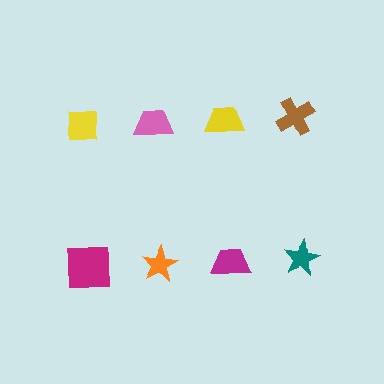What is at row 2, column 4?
A teal star.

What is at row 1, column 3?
A yellow trapezoid.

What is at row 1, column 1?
A yellow square.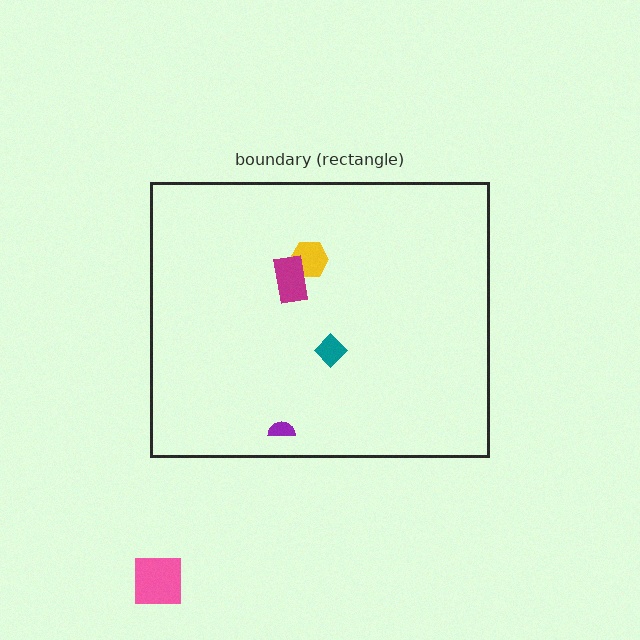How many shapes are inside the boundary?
4 inside, 1 outside.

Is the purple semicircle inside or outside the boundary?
Inside.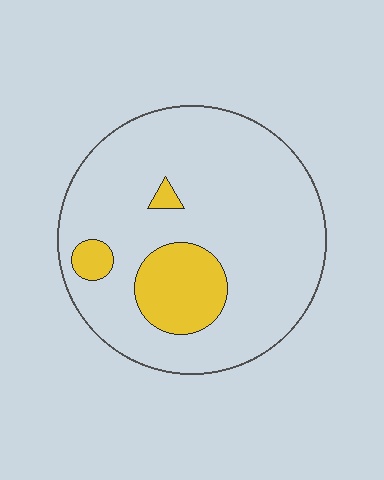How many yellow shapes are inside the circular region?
3.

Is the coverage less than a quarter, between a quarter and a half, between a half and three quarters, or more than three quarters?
Less than a quarter.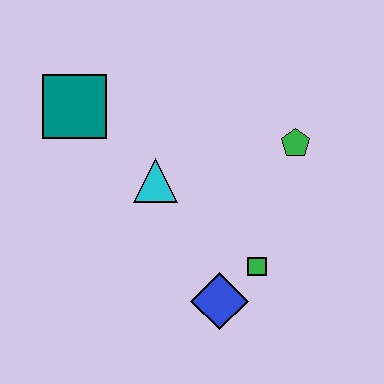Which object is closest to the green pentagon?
The green square is closest to the green pentagon.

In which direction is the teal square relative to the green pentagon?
The teal square is to the left of the green pentagon.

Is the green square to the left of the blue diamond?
No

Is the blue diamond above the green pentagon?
No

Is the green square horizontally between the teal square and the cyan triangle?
No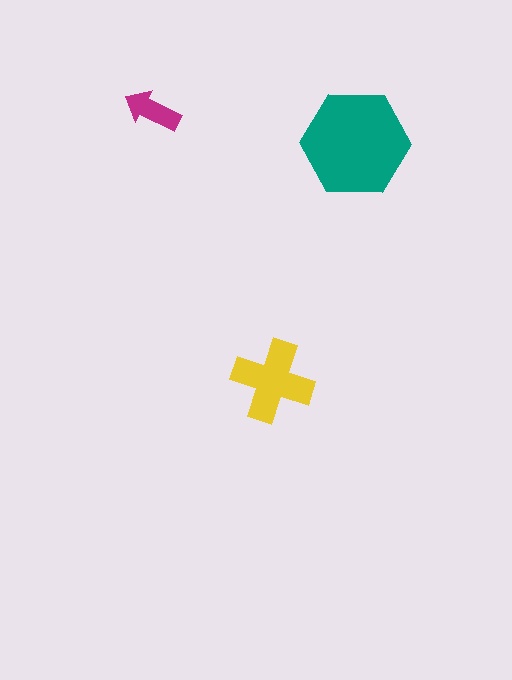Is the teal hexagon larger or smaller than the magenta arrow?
Larger.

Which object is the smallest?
The magenta arrow.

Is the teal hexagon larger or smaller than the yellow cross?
Larger.